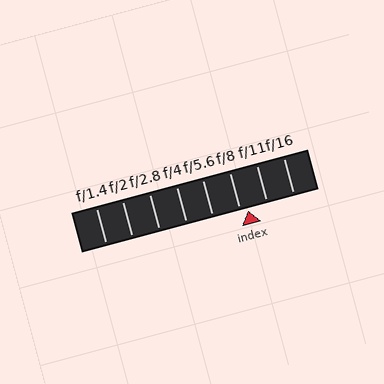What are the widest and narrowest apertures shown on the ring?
The widest aperture shown is f/1.4 and the narrowest is f/16.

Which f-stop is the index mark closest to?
The index mark is closest to f/8.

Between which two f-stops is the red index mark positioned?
The index mark is between f/8 and f/11.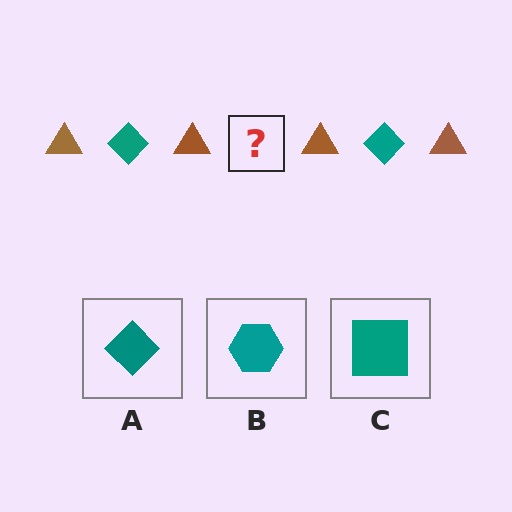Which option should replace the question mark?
Option A.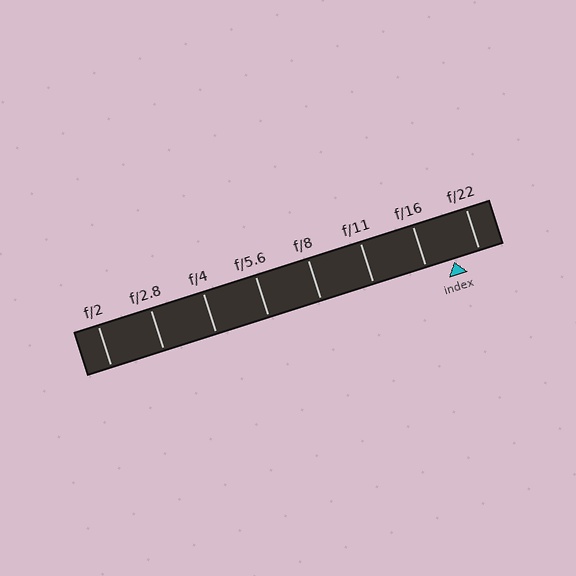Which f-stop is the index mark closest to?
The index mark is closest to f/22.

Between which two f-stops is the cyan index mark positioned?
The index mark is between f/16 and f/22.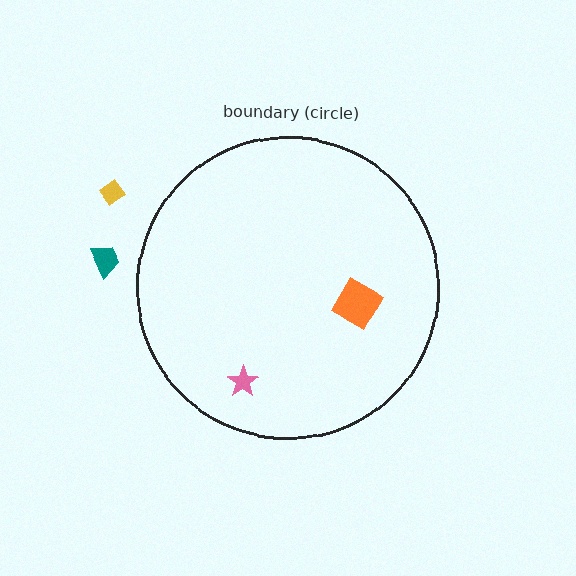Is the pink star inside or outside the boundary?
Inside.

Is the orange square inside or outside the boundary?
Inside.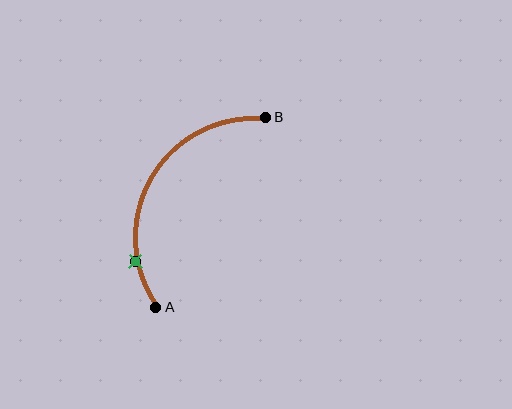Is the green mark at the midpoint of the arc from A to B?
No. The green mark lies on the arc but is closer to endpoint A. The arc midpoint would be at the point on the curve equidistant along the arc from both A and B.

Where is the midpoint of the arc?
The arc midpoint is the point on the curve farthest from the straight line joining A and B. It sits to the left of that line.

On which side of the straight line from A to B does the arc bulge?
The arc bulges to the left of the straight line connecting A and B.